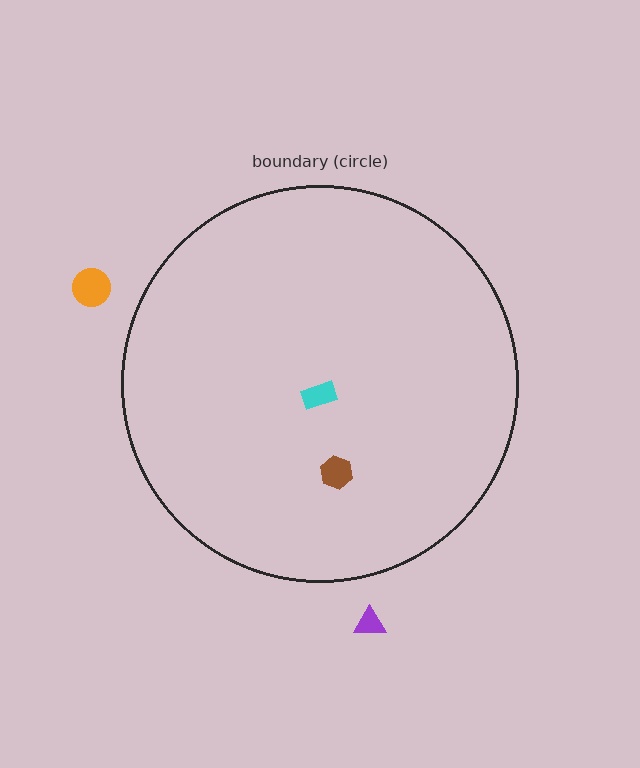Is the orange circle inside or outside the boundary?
Outside.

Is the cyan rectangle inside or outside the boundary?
Inside.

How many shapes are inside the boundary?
2 inside, 2 outside.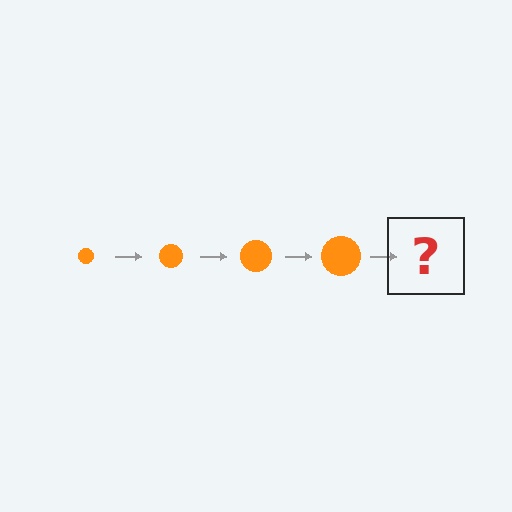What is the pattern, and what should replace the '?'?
The pattern is that the circle gets progressively larger each step. The '?' should be an orange circle, larger than the previous one.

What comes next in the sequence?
The next element should be an orange circle, larger than the previous one.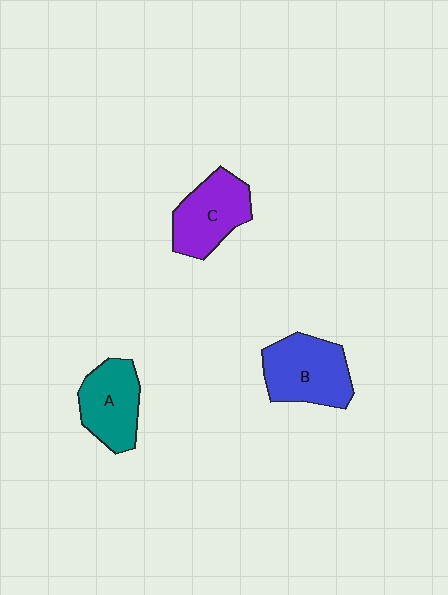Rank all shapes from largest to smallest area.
From largest to smallest: B (blue), C (purple), A (teal).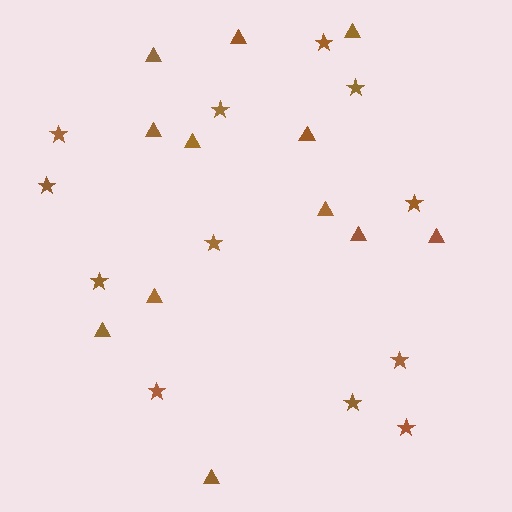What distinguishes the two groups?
There are 2 groups: one group of triangles (12) and one group of stars (12).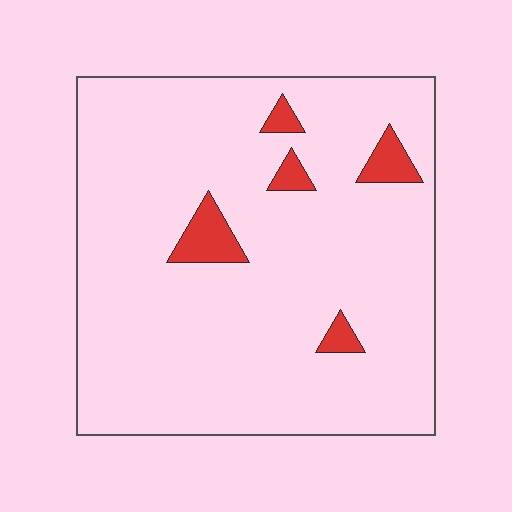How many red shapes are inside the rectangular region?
5.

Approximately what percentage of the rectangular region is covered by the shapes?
Approximately 5%.